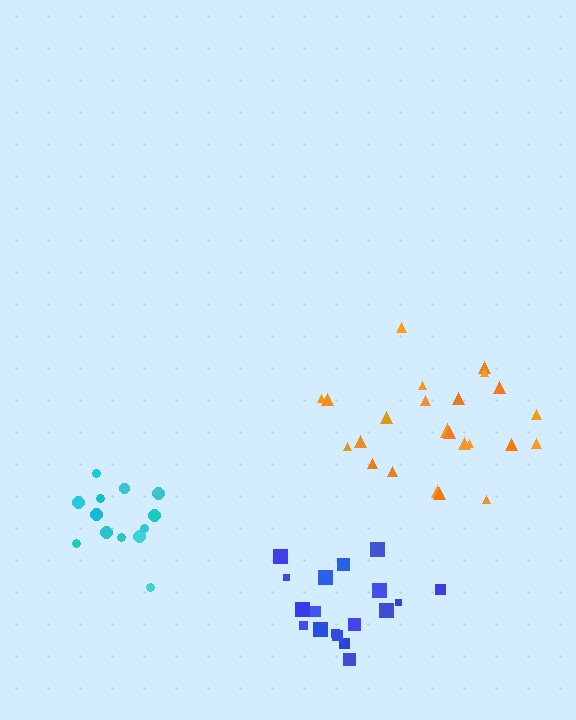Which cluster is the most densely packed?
Blue.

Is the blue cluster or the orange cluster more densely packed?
Blue.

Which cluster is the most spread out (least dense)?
Orange.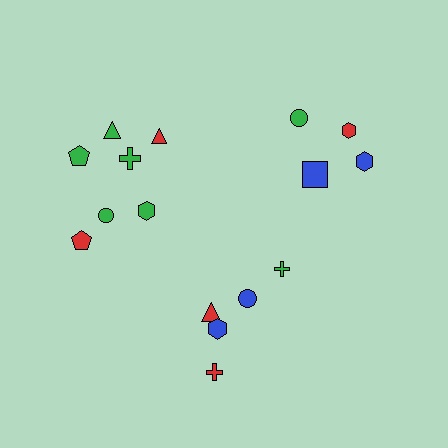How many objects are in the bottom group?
There are 5 objects.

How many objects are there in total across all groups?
There are 16 objects.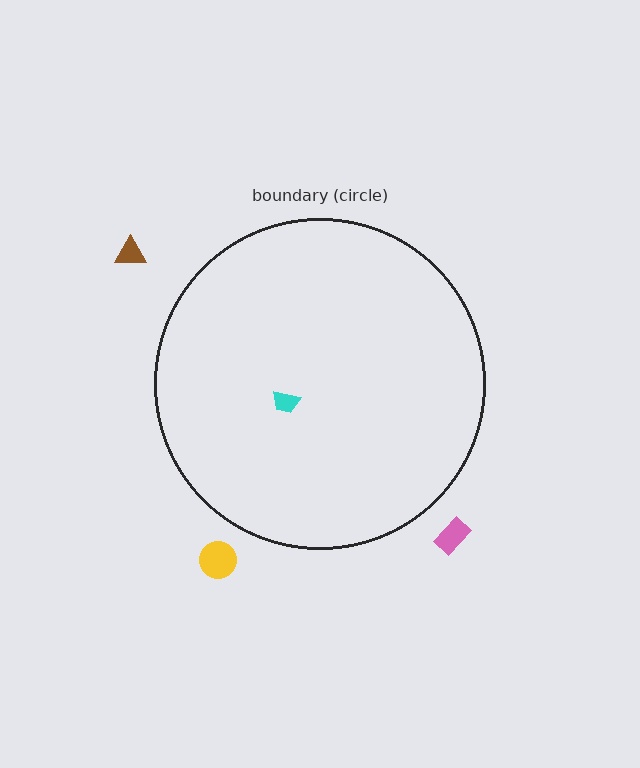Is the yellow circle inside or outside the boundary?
Outside.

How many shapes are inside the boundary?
1 inside, 3 outside.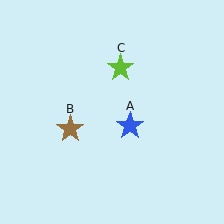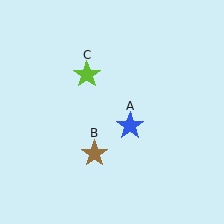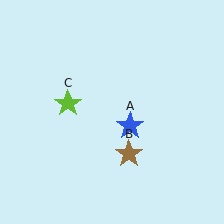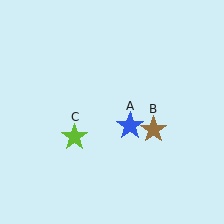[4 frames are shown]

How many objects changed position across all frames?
2 objects changed position: brown star (object B), lime star (object C).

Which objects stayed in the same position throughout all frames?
Blue star (object A) remained stationary.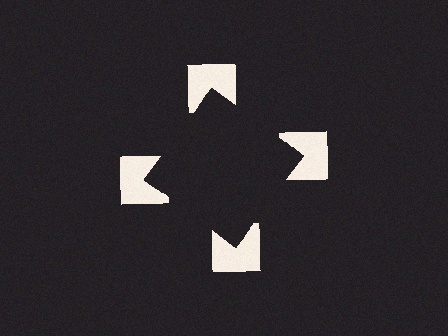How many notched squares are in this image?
There are 4 — one at each vertex of the illusory square.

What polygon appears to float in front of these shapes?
An illusory square — its edges are inferred from the aligned wedge cuts in the notched squares, not physically drawn.